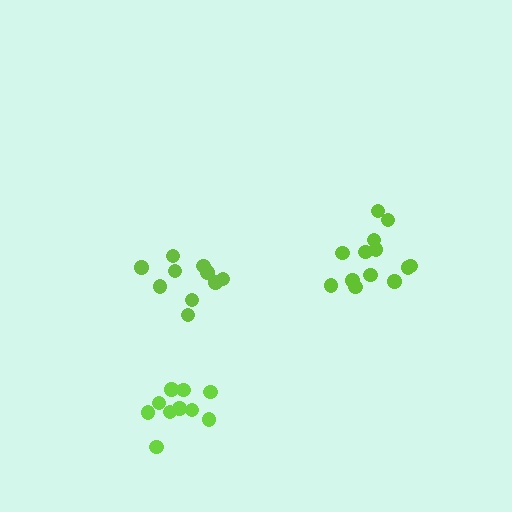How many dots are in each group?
Group 1: 13 dots, Group 2: 10 dots, Group 3: 10 dots (33 total).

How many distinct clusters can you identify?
There are 3 distinct clusters.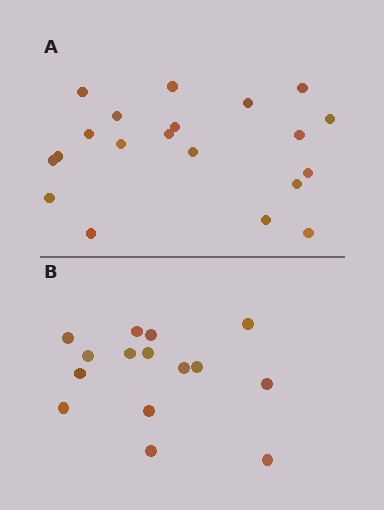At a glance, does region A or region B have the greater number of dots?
Region A (the top region) has more dots.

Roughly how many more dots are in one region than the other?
Region A has about 5 more dots than region B.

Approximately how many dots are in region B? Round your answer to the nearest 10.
About 20 dots. (The exact count is 15, which rounds to 20.)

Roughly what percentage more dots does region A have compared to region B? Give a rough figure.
About 35% more.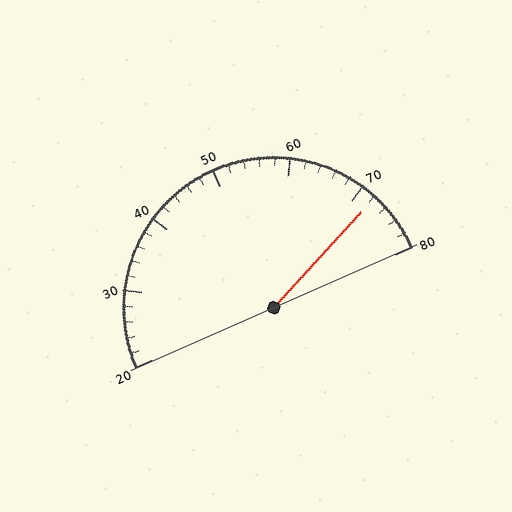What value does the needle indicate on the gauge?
The needle indicates approximately 72.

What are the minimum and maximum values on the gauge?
The gauge ranges from 20 to 80.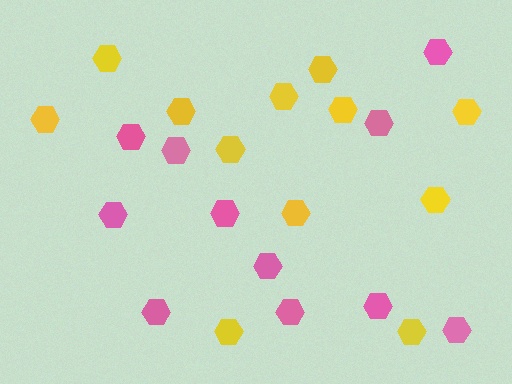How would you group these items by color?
There are 2 groups: one group of pink hexagons (11) and one group of yellow hexagons (12).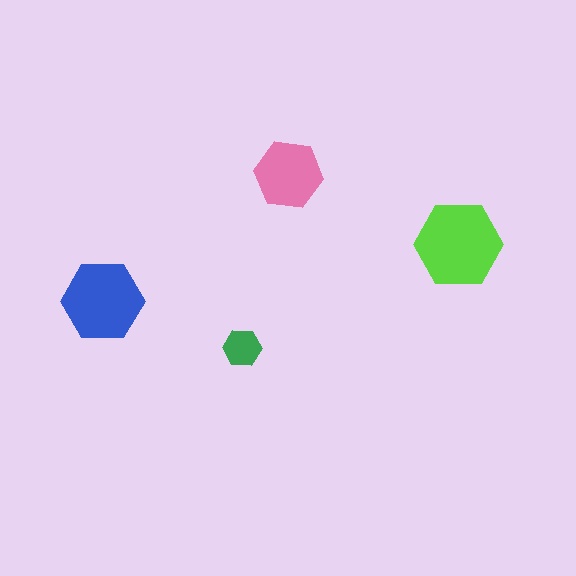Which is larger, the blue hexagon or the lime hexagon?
The lime one.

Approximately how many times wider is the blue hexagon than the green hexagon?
About 2 times wider.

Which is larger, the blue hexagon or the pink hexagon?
The blue one.